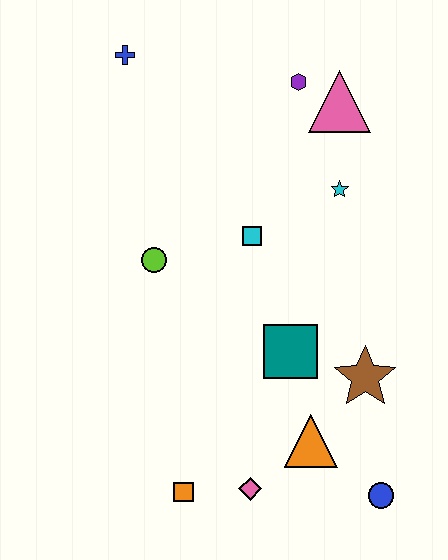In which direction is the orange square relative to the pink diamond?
The orange square is to the left of the pink diamond.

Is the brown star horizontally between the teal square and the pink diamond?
No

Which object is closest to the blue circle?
The orange triangle is closest to the blue circle.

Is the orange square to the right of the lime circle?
Yes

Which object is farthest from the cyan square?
The blue circle is farthest from the cyan square.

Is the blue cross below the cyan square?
No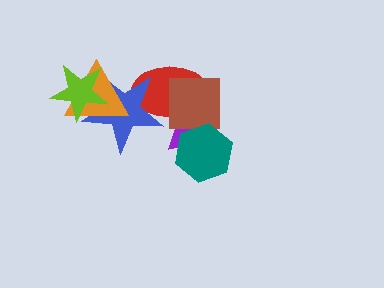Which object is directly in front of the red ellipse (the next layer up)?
The blue star is directly in front of the red ellipse.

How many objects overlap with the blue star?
3 objects overlap with the blue star.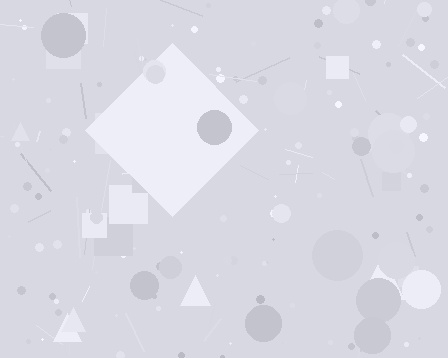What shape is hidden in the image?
A diamond is hidden in the image.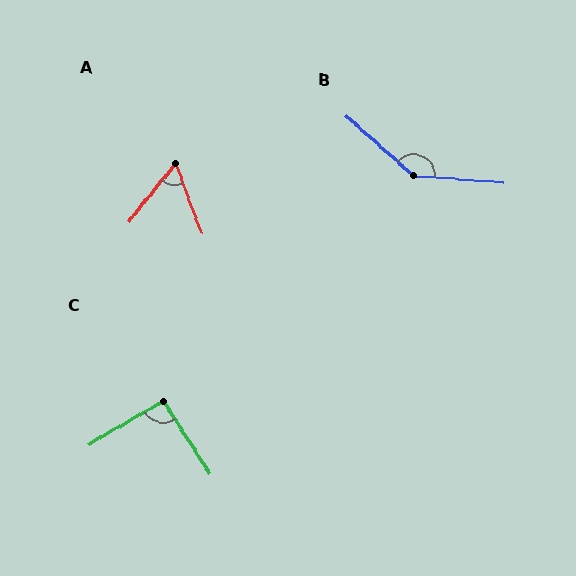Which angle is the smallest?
A, at approximately 59 degrees.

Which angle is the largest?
B, at approximately 143 degrees.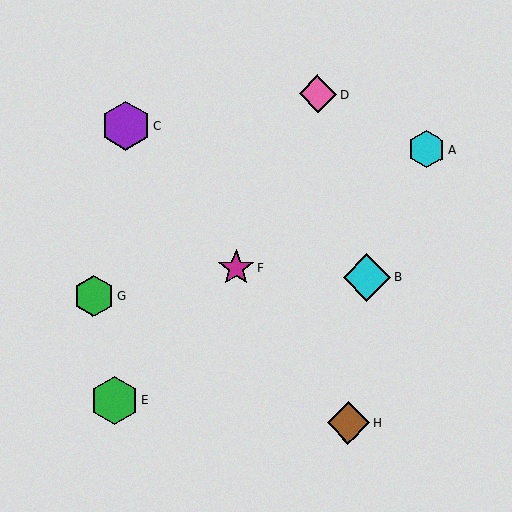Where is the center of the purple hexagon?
The center of the purple hexagon is at (126, 126).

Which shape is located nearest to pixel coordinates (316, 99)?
The pink diamond (labeled D) at (318, 94) is nearest to that location.